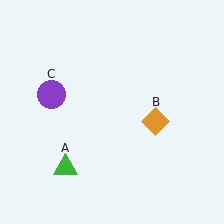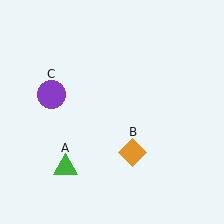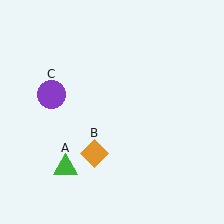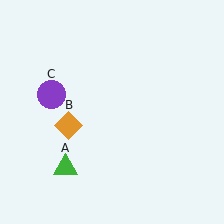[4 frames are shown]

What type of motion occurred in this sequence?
The orange diamond (object B) rotated clockwise around the center of the scene.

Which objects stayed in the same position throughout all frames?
Green triangle (object A) and purple circle (object C) remained stationary.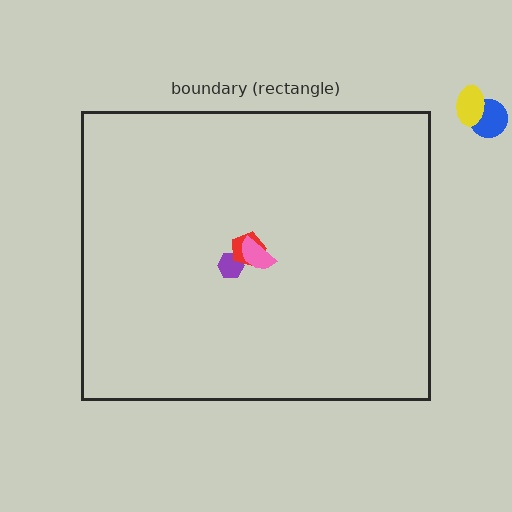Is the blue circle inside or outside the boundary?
Outside.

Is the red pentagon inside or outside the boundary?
Inside.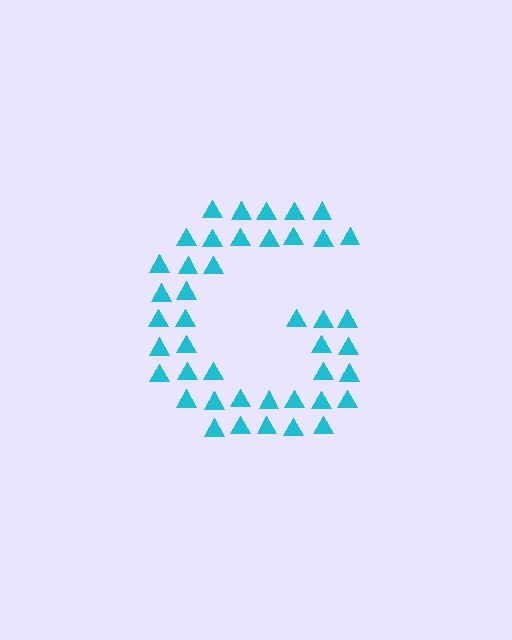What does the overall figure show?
The overall figure shows the letter G.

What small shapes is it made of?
It is made of small triangles.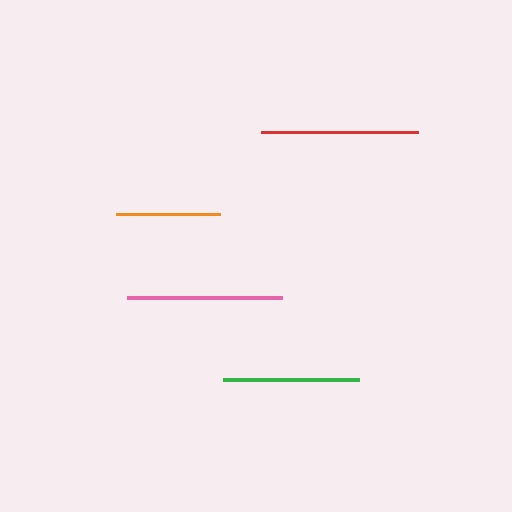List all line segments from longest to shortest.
From longest to shortest: red, pink, green, orange.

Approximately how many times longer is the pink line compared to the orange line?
The pink line is approximately 1.5 times the length of the orange line.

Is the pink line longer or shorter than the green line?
The pink line is longer than the green line.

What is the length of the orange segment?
The orange segment is approximately 104 pixels long.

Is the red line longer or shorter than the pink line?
The red line is longer than the pink line.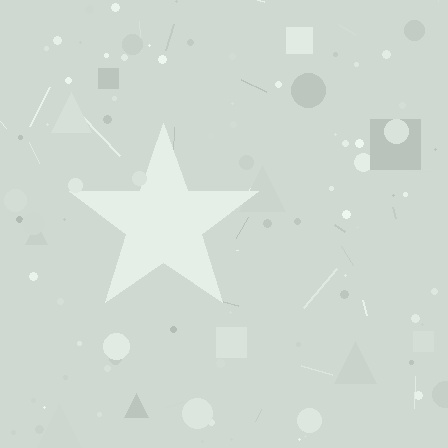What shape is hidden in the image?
A star is hidden in the image.